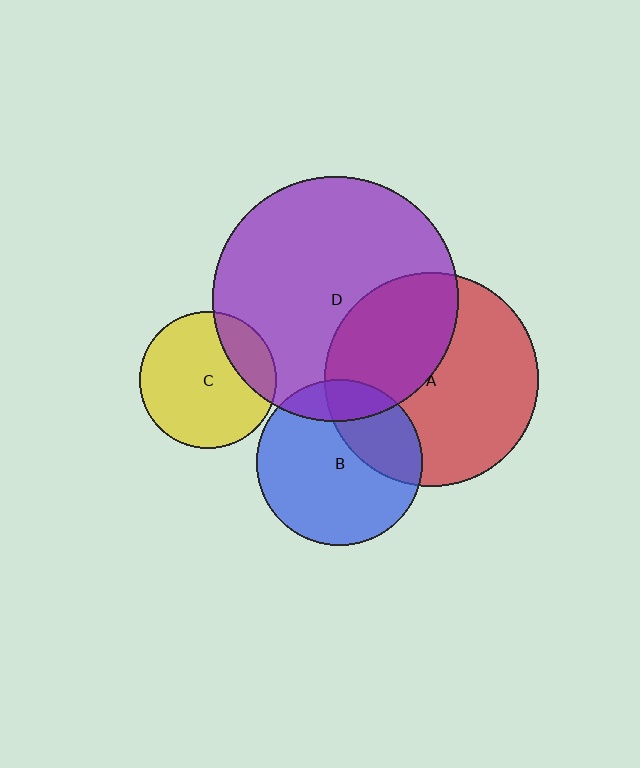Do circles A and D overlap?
Yes.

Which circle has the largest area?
Circle D (purple).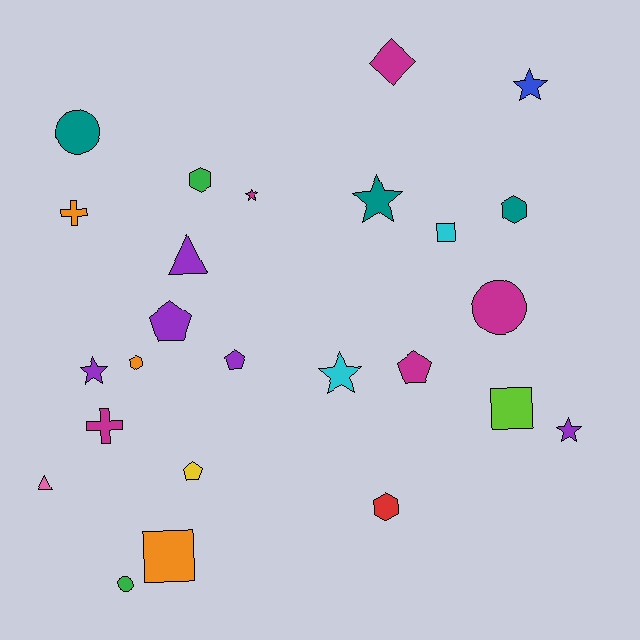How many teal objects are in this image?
There are 3 teal objects.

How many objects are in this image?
There are 25 objects.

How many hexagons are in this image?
There are 4 hexagons.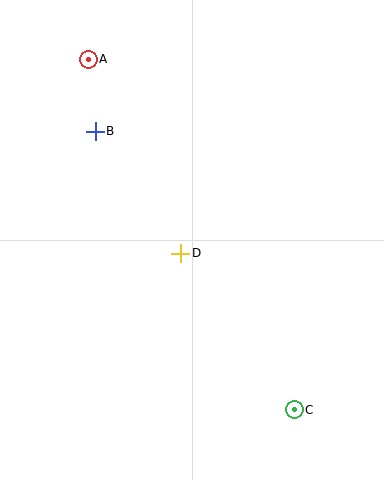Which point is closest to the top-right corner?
Point A is closest to the top-right corner.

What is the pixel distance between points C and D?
The distance between C and D is 194 pixels.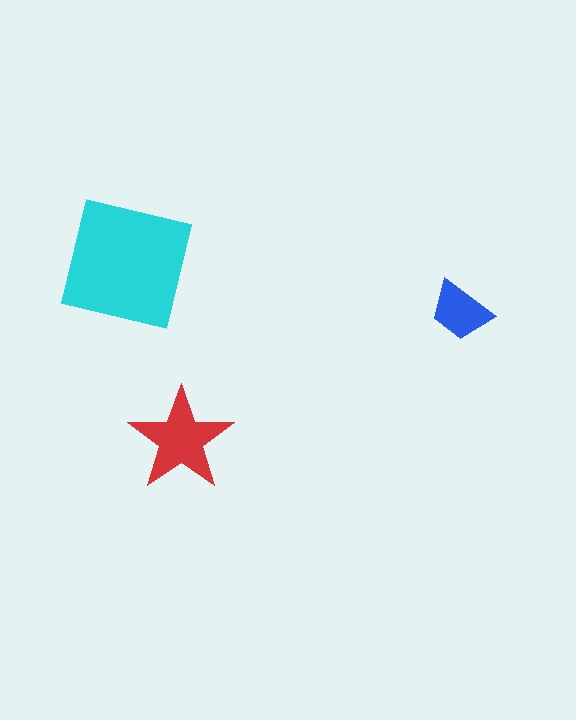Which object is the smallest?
The blue trapezoid.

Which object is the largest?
The cyan square.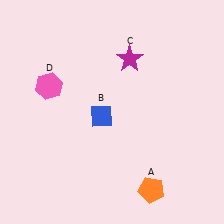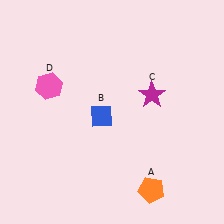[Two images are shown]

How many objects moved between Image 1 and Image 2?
1 object moved between the two images.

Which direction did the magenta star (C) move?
The magenta star (C) moved down.